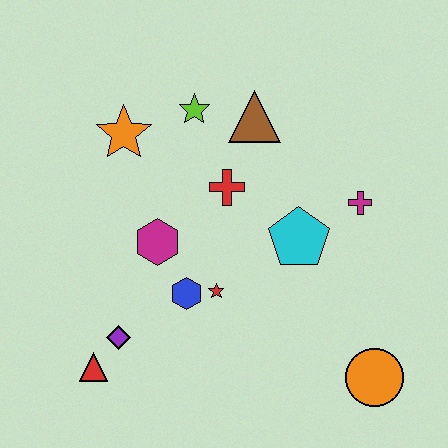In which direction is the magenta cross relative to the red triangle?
The magenta cross is to the right of the red triangle.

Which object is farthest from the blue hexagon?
The orange circle is farthest from the blue hexagon.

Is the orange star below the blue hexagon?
No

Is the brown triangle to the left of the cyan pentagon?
Yes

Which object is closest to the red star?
The blue hexagon is closest to the red star.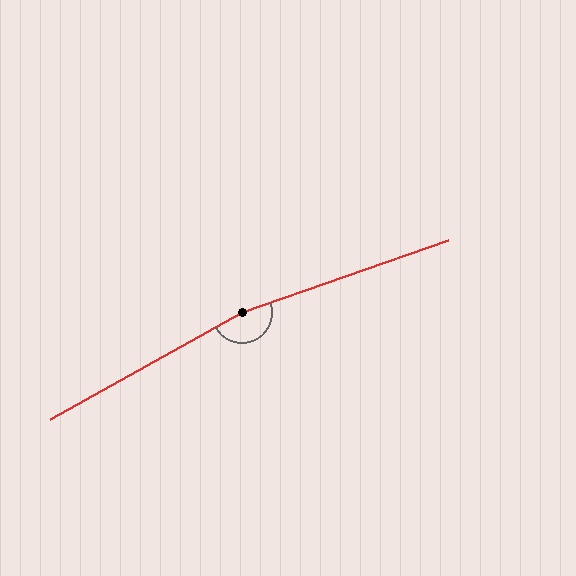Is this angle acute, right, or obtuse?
It is obtuse.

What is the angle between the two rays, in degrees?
Approximately 170 degrees.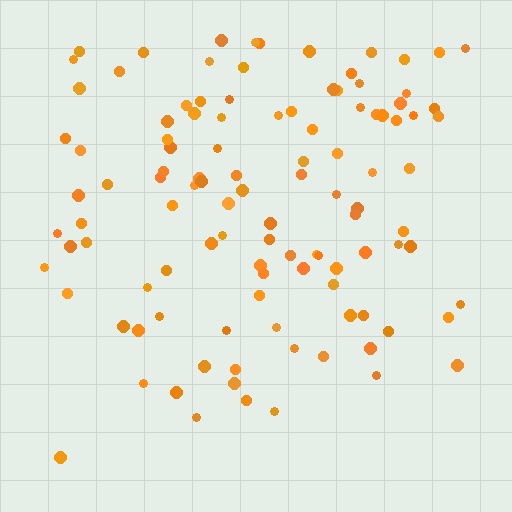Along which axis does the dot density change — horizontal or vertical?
Vertical.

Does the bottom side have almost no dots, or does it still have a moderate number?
Still a moderate number, just noticeably fewer than the top.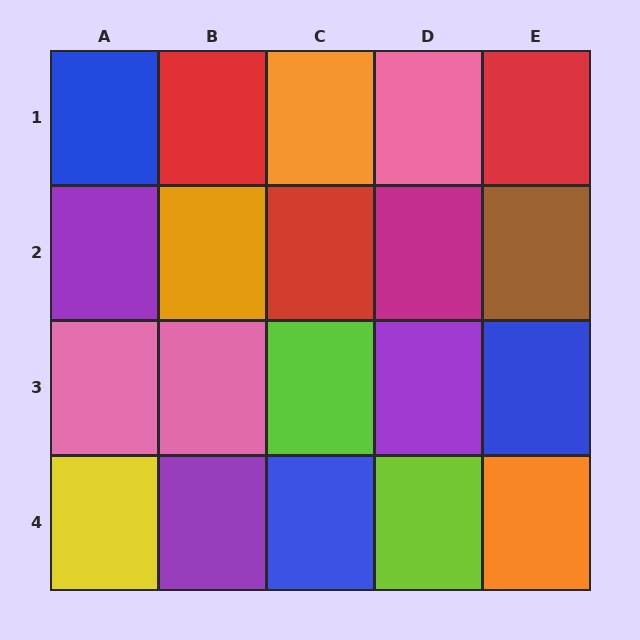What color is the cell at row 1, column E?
Red.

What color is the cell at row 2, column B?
Orange.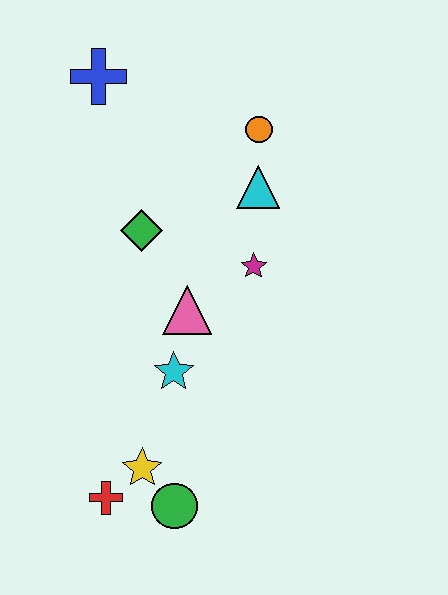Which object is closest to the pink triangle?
The cyan star is closest to the pink triangle.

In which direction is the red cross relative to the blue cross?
The red cross is below the blue cross.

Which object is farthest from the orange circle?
The red cross is farthest from the orange circle.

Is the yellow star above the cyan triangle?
No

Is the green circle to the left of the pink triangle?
Yes